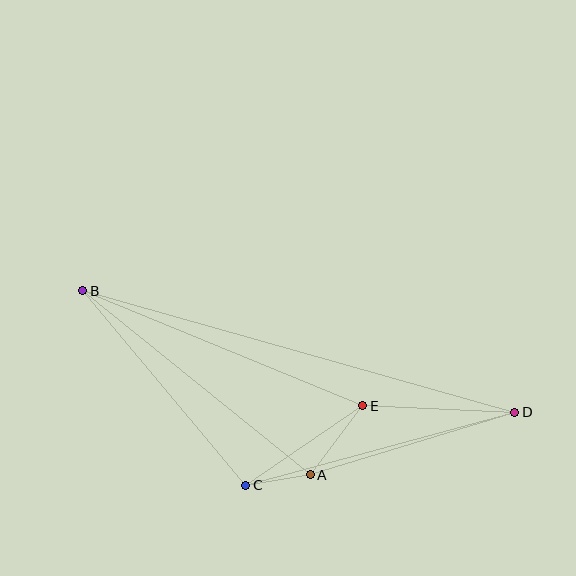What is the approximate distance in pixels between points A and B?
The distance between A and B is approximately 293 pixels.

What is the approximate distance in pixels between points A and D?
The distance between A and D is approximately 213 pixels.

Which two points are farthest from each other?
Points B and D are farthest from each other.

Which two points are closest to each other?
Points A and C are closest to each other.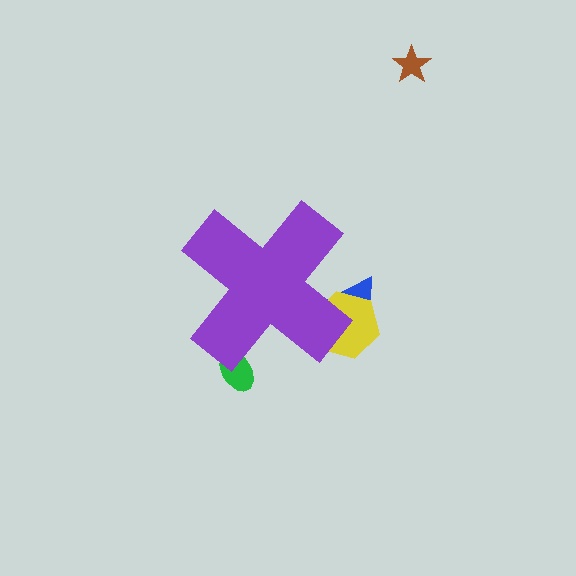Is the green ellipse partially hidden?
Yes, the green ellipse is partially hidden behind the purple cross.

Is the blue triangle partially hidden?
Yes, the blue triangle is partially hidden behind the purple cross.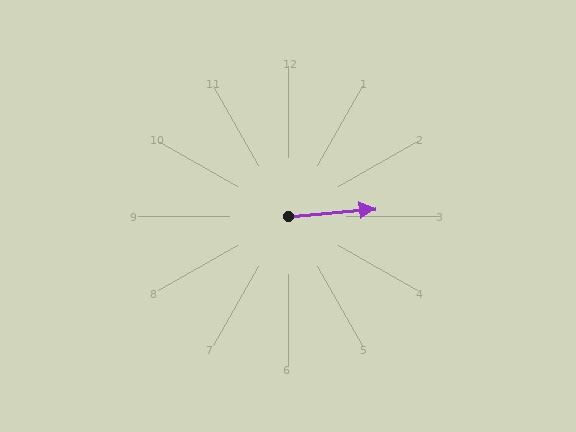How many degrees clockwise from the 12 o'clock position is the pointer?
Approximately 85 degrees.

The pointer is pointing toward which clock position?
Roughly 3 o'clock.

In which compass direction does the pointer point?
East.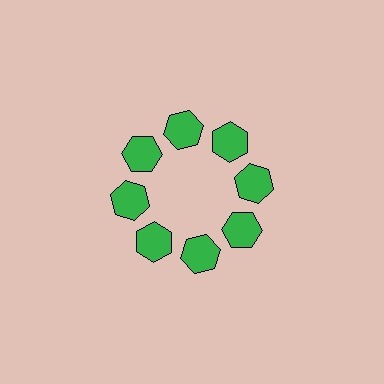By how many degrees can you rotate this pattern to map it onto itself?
The pattern maps onto itself every 45 degrees of rotation.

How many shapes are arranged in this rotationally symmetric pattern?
There are 8 shapes, arranged in 8 groups of 1.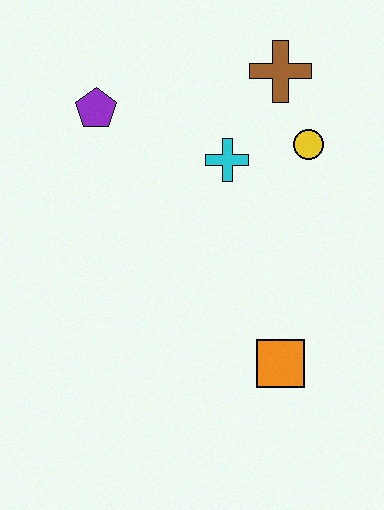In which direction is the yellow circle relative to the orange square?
The yellow circle is above the orange square.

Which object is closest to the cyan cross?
The yellow circle is closest to the cyan cross.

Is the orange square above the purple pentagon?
No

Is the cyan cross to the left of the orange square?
Yes